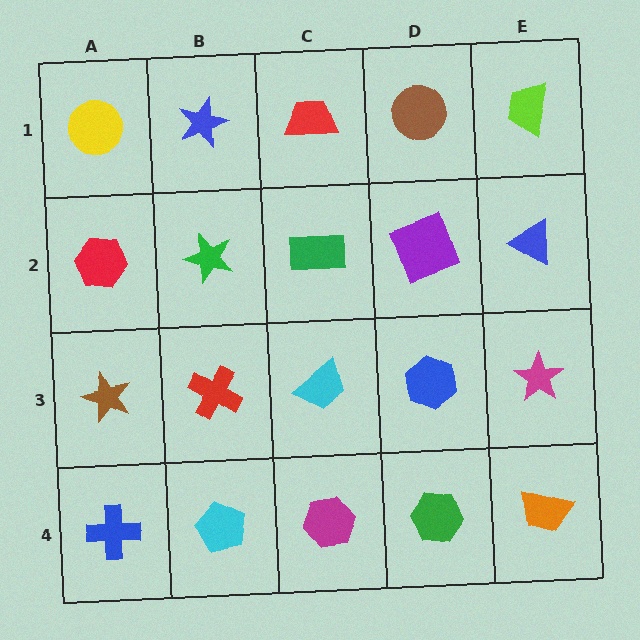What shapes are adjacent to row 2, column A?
A yellow circle (row 1, column A), a brown star (row 3, column A), a green star (row 2, column B).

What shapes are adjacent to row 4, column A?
A brown star (row 3, column A), a cyan pentagon (row 4, column B).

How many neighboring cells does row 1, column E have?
2.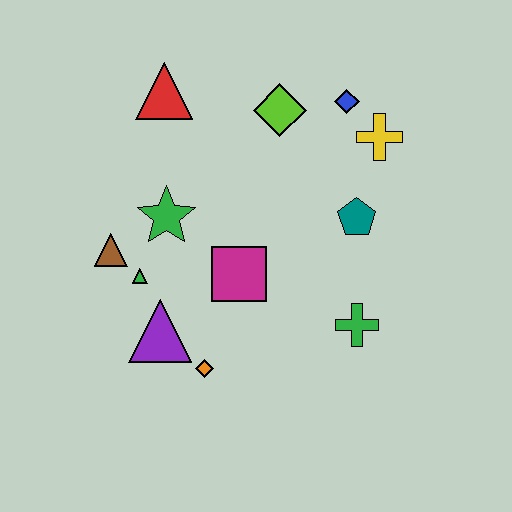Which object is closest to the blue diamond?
The yellow cross is closest to the blue diamond.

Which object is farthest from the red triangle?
The green cross is farthest from the red triangle.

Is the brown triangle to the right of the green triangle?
No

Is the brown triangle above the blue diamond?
No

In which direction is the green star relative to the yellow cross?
The green star is to the left of the yellow cross.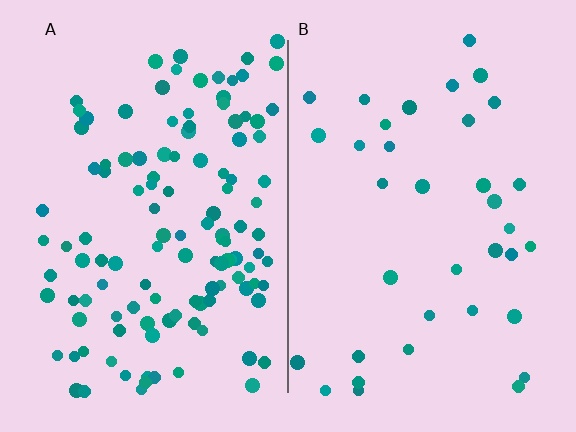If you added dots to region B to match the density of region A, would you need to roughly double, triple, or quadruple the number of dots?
Approximately triple.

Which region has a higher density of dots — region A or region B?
A (the left).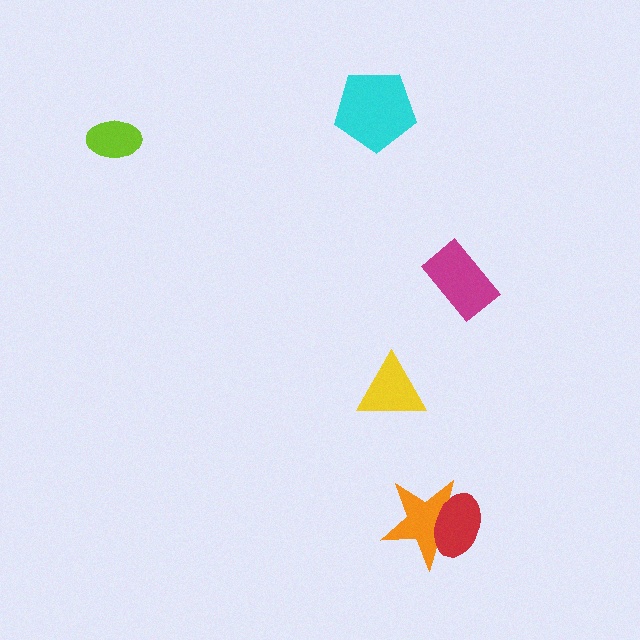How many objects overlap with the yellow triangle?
0 objects overlap with the yellow triangle.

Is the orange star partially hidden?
Yes, it is partially covered by another shape.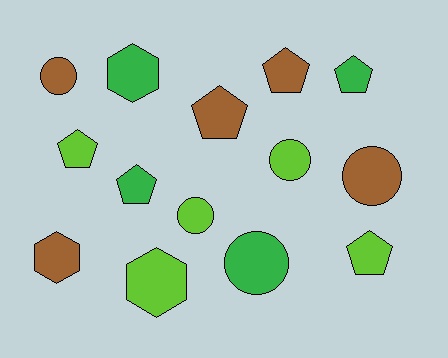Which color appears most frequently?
Lime, with 5 objects.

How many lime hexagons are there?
There is 1 lime hexagon.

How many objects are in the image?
There are 14 objects.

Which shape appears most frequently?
Pentagon, with 6 objects.